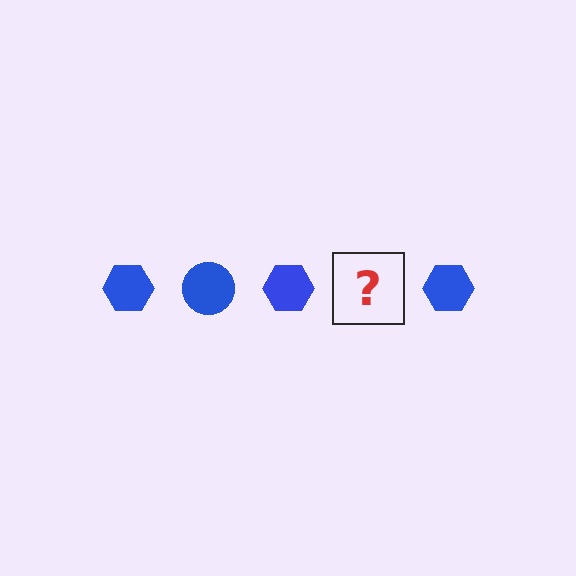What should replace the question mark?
The question mark should be replaced with a blue circle.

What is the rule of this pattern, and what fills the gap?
The rule is that the pattern cycles through hexagon, circle shapes in blue. The gap should be filled with a blue circle.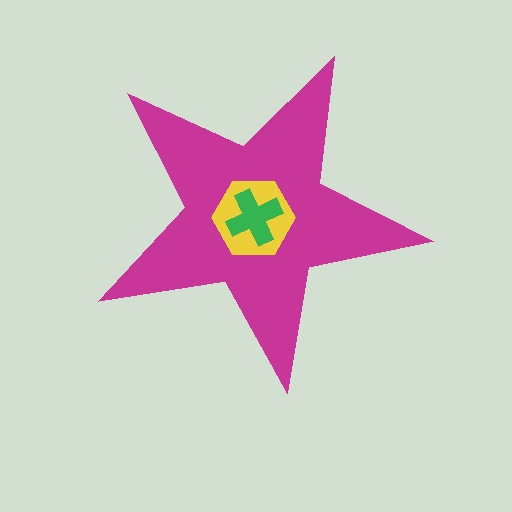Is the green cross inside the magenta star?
Yes.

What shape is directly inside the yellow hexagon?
The green cross.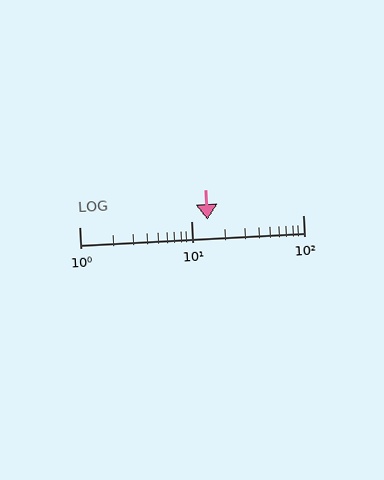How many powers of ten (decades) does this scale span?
The scale spans 2 decades, from 1 to 100.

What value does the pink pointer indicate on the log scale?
The pointer indicates approximately 14.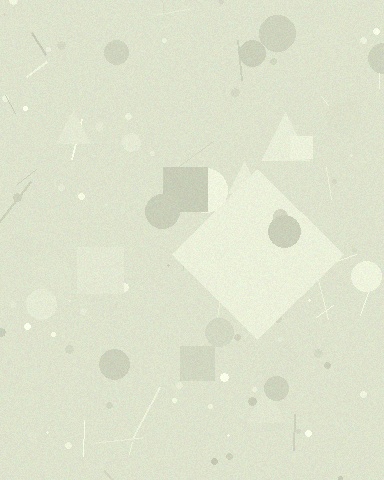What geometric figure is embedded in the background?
A diamond is embedded in the background.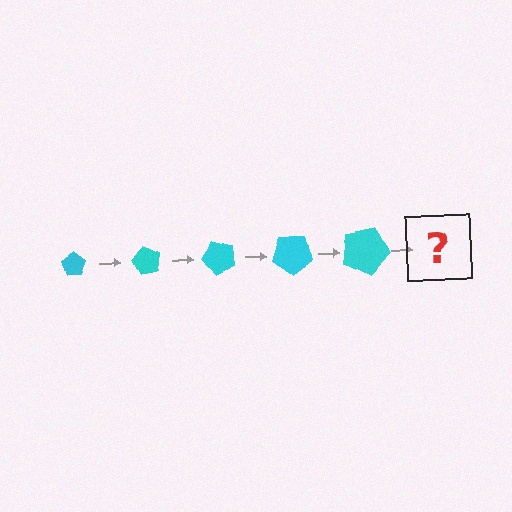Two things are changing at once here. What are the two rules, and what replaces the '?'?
The two rules are that the pentagon grows larger each step and it rotates 60 degrees each step. The '?' should be a pentagon, larger than the previous one and rotated 300 degrees from the start.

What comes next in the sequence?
The next element should be a pentagon, larger than the previous one and rotated 300 degrees from the start.